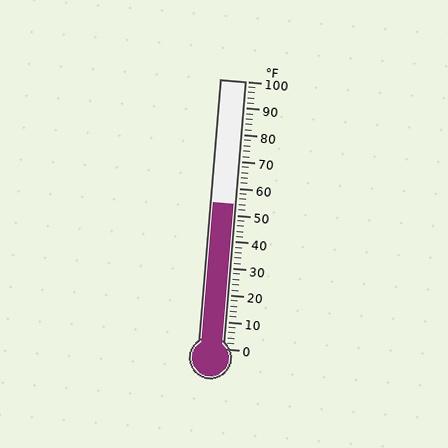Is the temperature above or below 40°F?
The temperature is above 40°F.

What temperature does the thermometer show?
The thermometer shows approximately 54°F.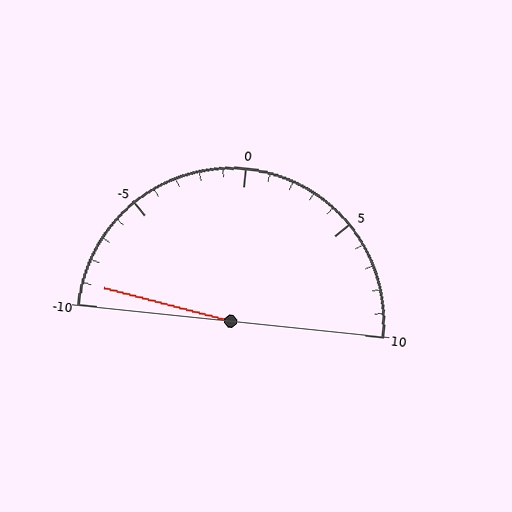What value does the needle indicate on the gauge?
The needle indicates approximately -9.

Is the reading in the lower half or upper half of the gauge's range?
The reading is in the lower half of the range (-10 to 10).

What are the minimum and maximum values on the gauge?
The gauge ranges from -10 to 10.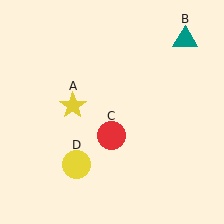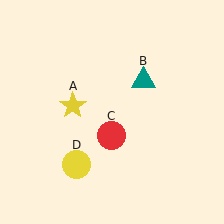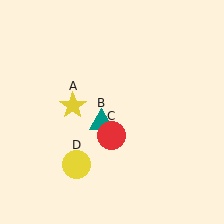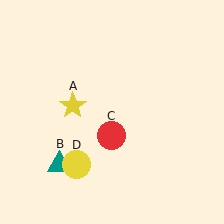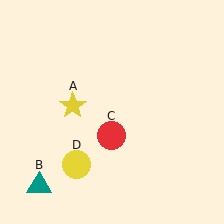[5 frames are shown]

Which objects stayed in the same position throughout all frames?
Yellow star (object A) and red circle (object C) and yellow circle (object D) remained stationary.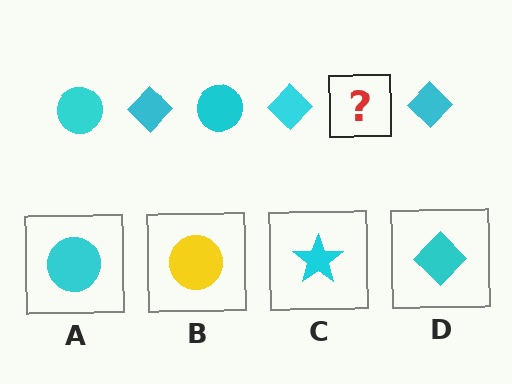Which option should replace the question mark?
Option A.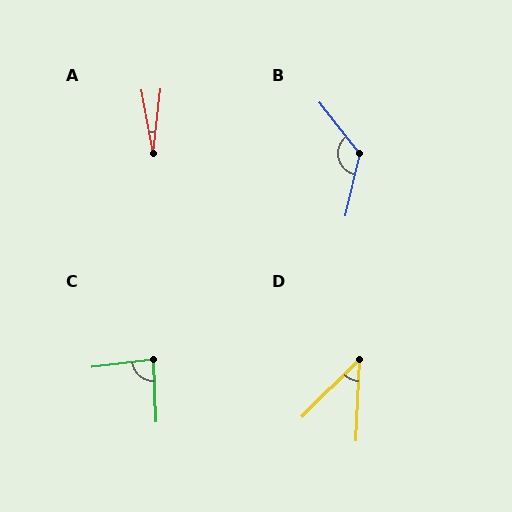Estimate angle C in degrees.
Approximately 86 degrees.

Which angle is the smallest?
A, at approximately 17 degrees.